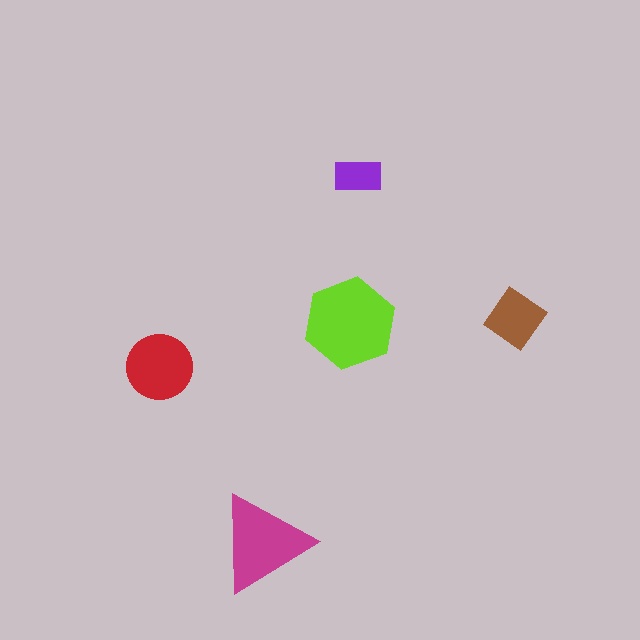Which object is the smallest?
The purple rectangle.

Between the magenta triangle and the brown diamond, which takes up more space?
The magenta triangle.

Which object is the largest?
The lime hexagon.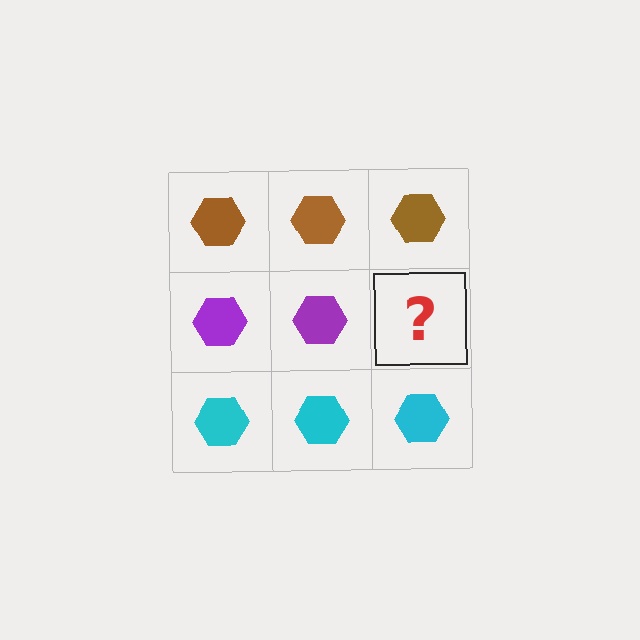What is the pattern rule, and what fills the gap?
The rule is that each row has a consistent color. The gap should be filled with a purple hexagon.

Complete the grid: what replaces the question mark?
The question mark should be replaced with a purple hexagon.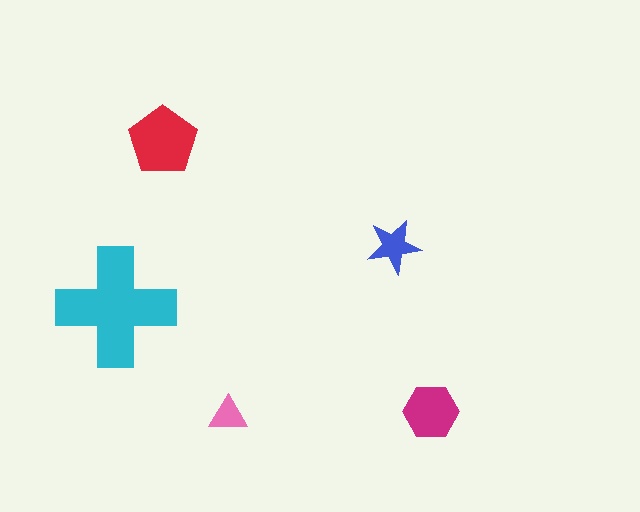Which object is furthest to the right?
The magenta hexagon is rightmost.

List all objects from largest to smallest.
The cyan cross, the red pentagon, the magenta hexagon, the blue star, the pink triangle.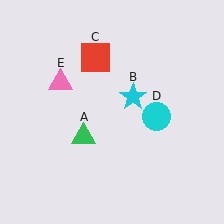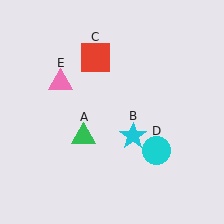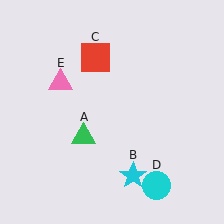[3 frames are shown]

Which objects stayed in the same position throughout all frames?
Green triangle (object A) and red square (object C) and pink triangle (object E) remained stationary.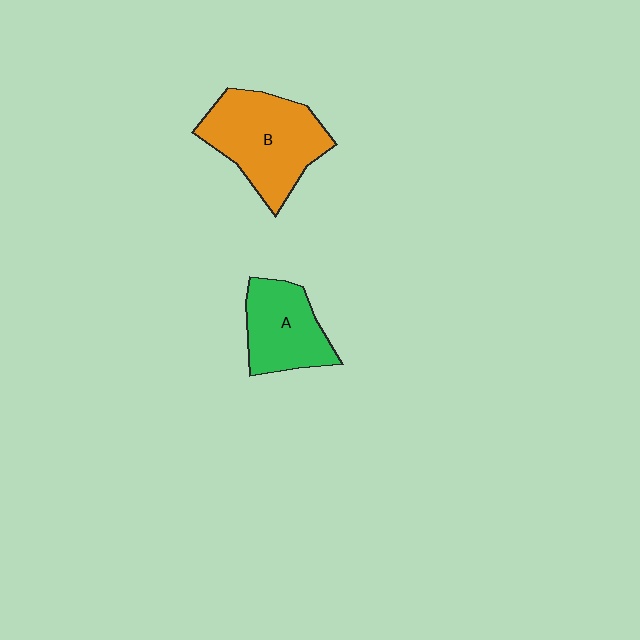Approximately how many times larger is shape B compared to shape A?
Approximately 1.5 times.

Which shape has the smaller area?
Shape A (green).